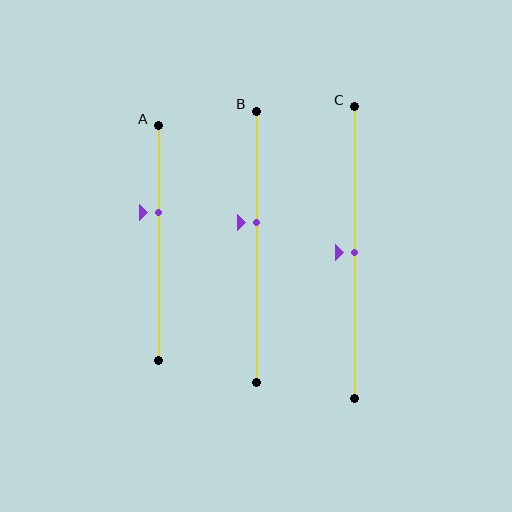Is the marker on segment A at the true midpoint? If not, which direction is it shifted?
No, the marker on segment A is shifted upward by about 13% of the segment length.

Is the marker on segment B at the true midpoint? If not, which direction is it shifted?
No, the marker on segment B is shifted upward by about 9% of the segment length.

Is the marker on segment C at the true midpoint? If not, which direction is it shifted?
Yes, the marker on segment C is at the true midpoint.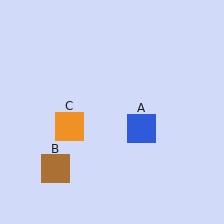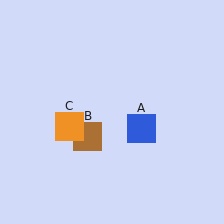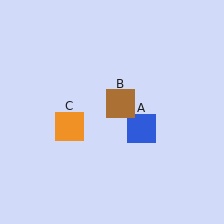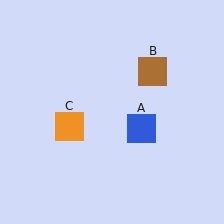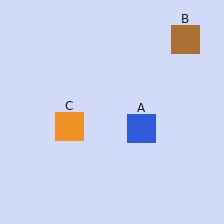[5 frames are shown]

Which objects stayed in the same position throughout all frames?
Blue square (object A) and orange square (object C) remained stationary.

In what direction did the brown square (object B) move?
The brown square (object B) moved up and to the right.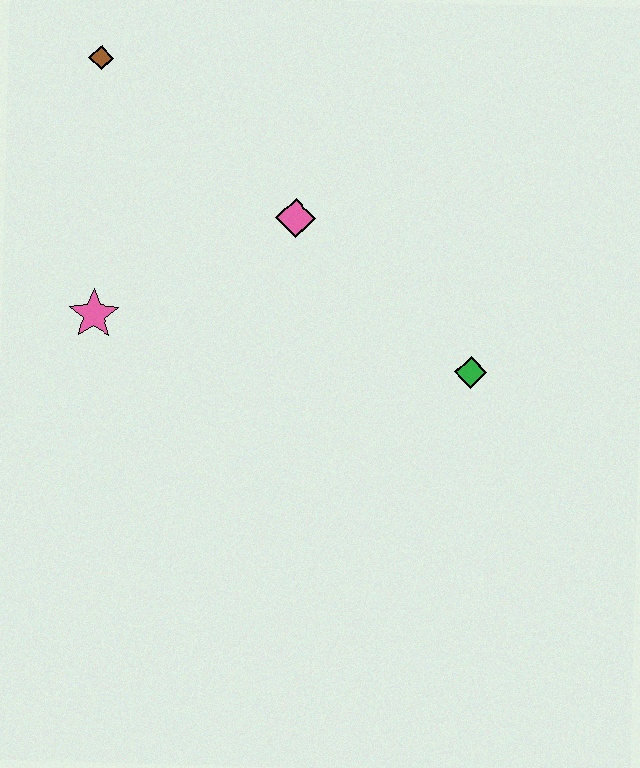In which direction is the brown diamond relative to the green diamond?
The brown diamond is to the left of the green diamond.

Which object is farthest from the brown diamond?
The green diamond is farthest from the brown diamond.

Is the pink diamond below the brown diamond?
Yes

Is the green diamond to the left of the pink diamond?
No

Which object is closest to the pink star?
The pink diamond is closest to the pink star.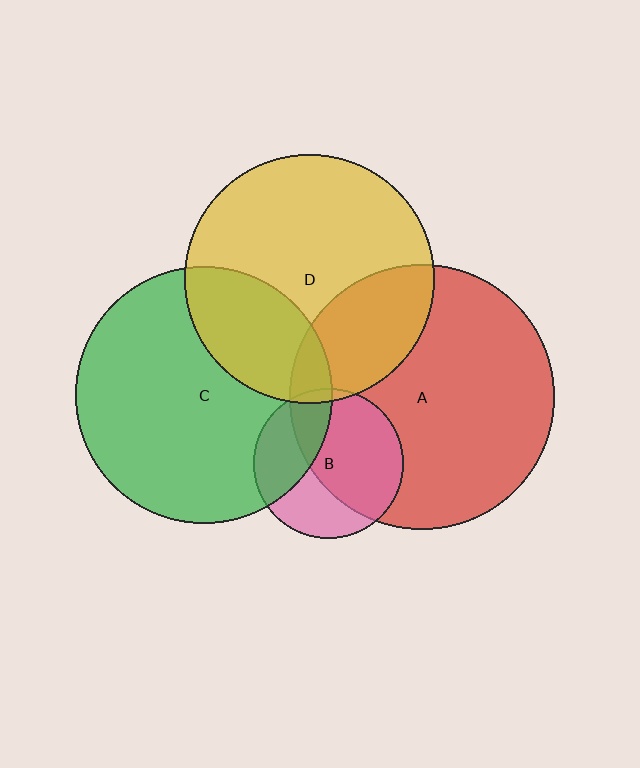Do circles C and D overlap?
Yes.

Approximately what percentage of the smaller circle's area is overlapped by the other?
Approximately 25%.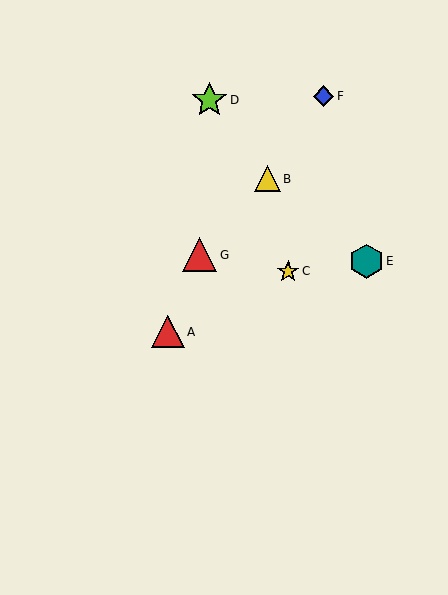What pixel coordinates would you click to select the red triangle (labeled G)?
Click at (200, 255) to select the red triangle G.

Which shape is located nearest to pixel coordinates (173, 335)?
The red triangle (labeled A) at (168, 332) is nearest to that location.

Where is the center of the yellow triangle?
The center of the yellow triangle is at (267, 179).